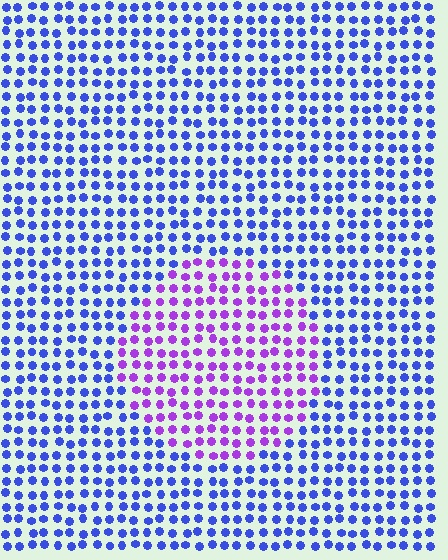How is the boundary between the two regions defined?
The boundary is defined purely by a slight shift in hue (about 48 degrees). Spacing, size, and orientation are identical on both sides.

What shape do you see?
I see a circle.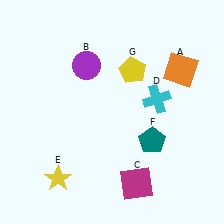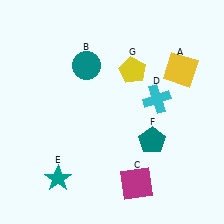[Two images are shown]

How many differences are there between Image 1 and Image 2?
There are 3 differences between the two images.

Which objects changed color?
A changed from orange to yellow. B changed from purple to teal. E changed from yellow to teal.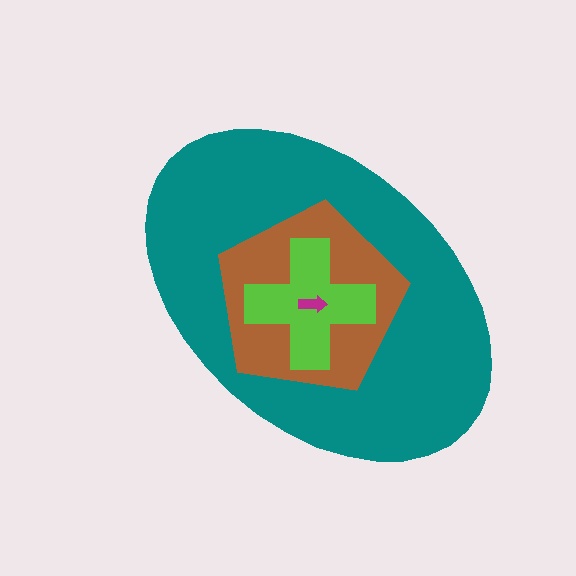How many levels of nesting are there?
4.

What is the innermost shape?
The magenta arrow.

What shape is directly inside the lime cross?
The magenta arrow.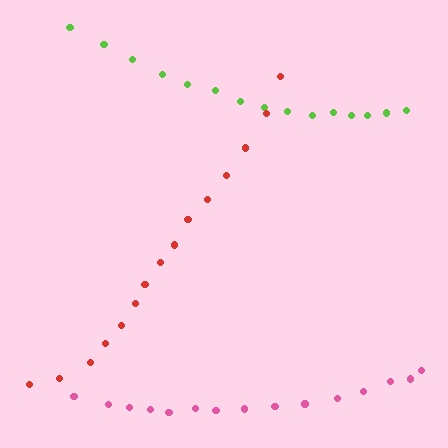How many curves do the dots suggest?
There are 3 distinct paths.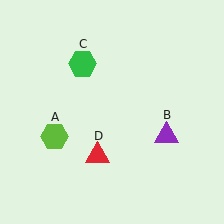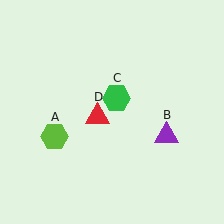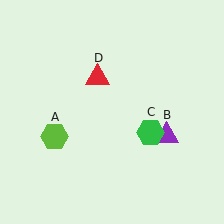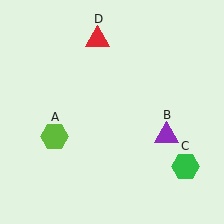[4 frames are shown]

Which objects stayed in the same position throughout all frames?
Lime hexagon (object A) and purple triangle (object B) remained stationary.